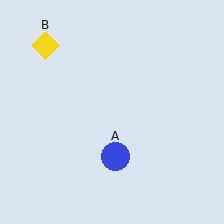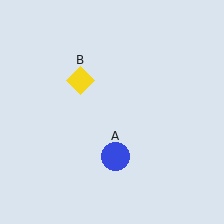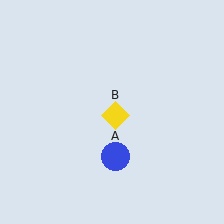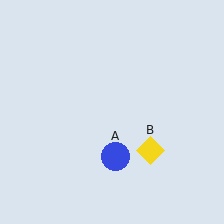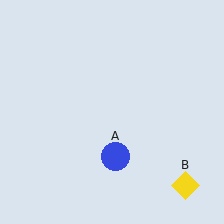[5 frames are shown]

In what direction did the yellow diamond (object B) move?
The yellow diamond (object B) moved down and to the right.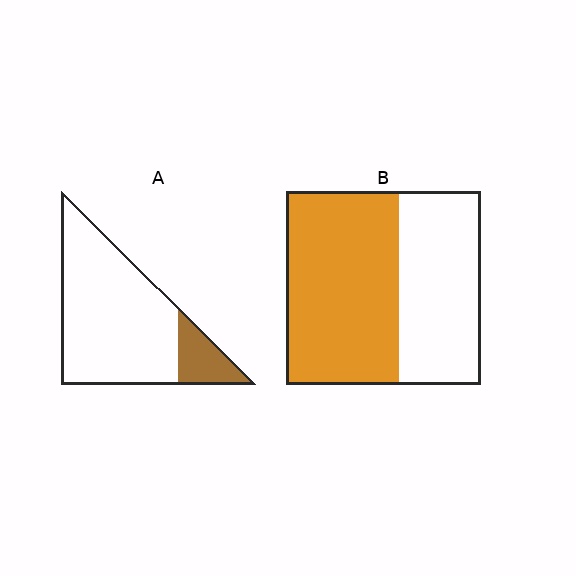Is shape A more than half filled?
No.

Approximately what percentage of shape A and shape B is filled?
A is approximately 15% and B is approximately 60%.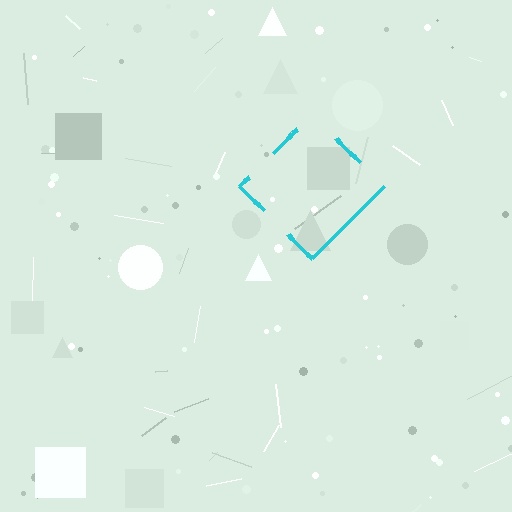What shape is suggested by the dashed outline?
The dashed outline suggests a diamond.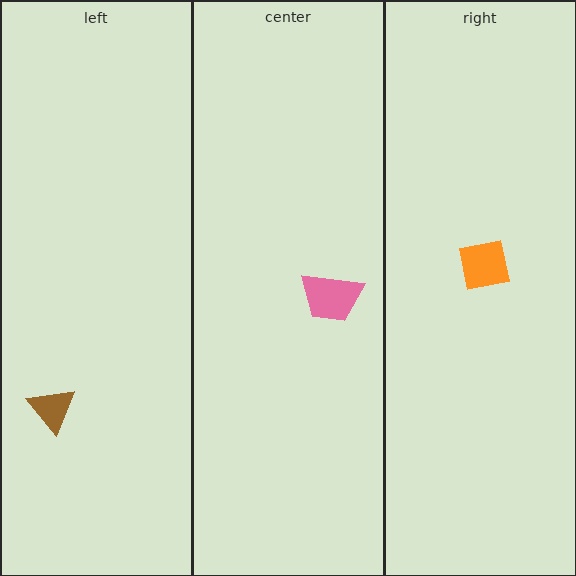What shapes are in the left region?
The brown triangle.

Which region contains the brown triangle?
The left region.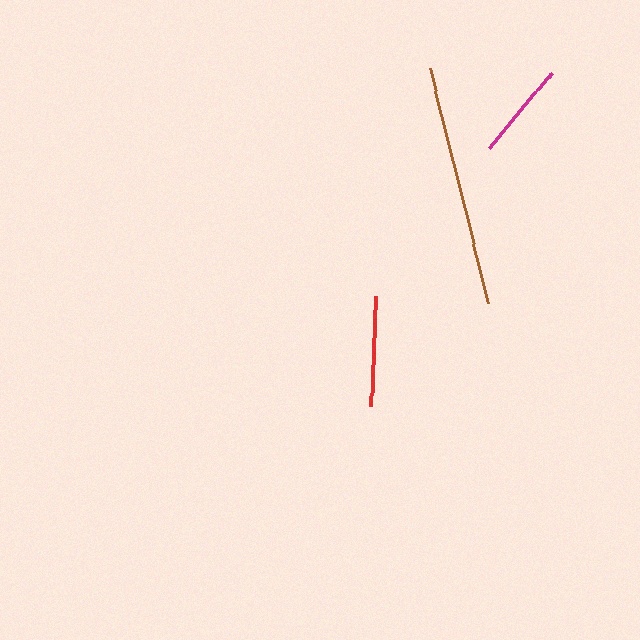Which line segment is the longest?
The brown line is the longest at approximately 243 pixels.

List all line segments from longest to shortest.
From longest to shortest: brown, red, magenta.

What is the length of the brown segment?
The brown segment is approximately 243 pixels long.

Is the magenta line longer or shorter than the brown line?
The brown line is longer than the magenta line.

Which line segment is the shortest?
The magenta line is the shortest at approximately 99 pixels.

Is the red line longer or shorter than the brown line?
The brown line is longer than the red line.